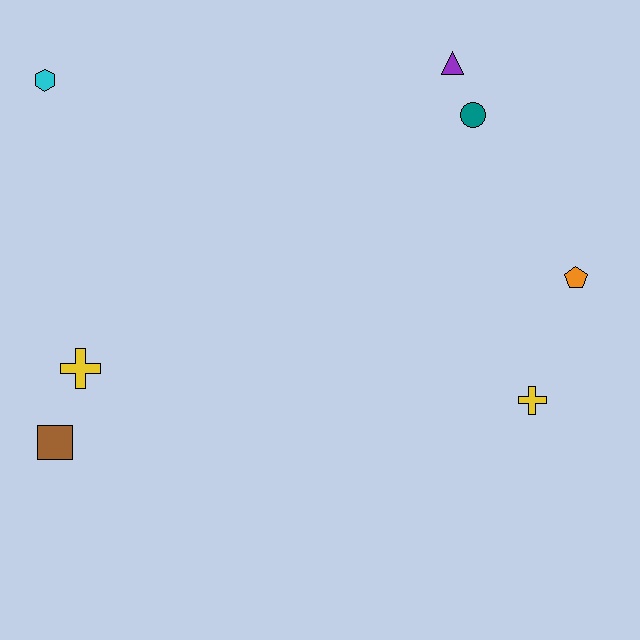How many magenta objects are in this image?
There are no magenta objects.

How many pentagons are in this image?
There is 1 pentagon.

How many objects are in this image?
There are 7 objects.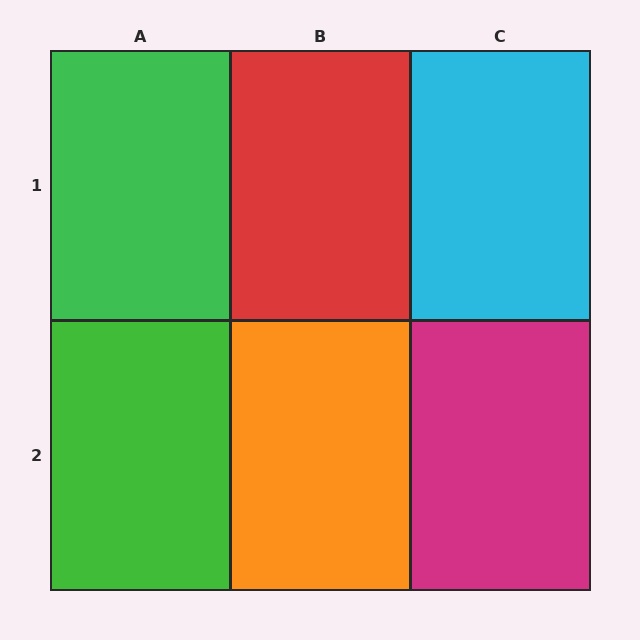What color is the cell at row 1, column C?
Cyan.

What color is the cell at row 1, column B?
Red.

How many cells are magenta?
1 cell is magenta.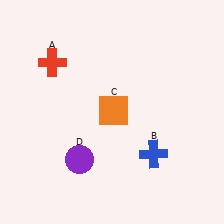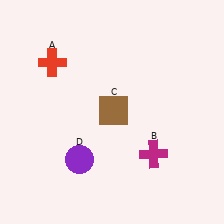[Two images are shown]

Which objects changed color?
B changed from blue to magenta. C changed from orange to brown.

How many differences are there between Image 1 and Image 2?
There are 2 differences between the two images.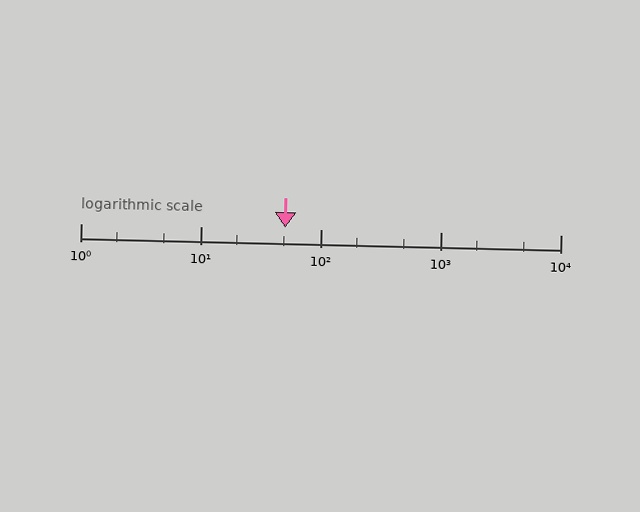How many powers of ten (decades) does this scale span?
The scale spans 4 decades, from 1 to 10000.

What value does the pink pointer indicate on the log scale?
The pointer indicates approximately 51.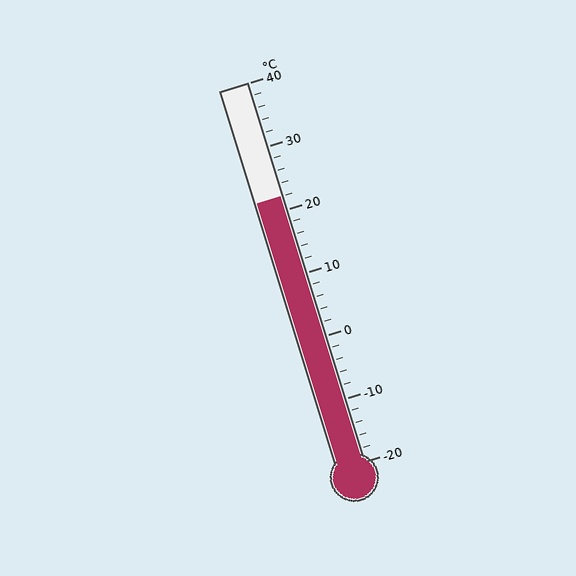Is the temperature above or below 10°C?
The temperature is above 10°C.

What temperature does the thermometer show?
The thermometer shows approximately 22°C.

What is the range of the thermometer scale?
The thermometer scale ranges from -20°C to 40°C.